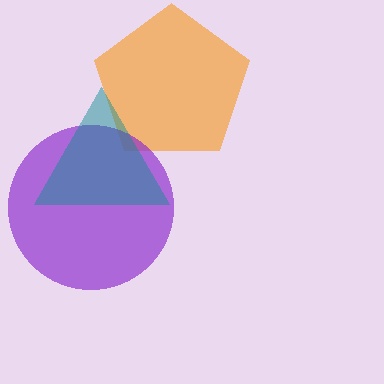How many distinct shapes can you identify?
There are 3 distinct shapes: an orange pentagon, a purple circle, a teal triangle.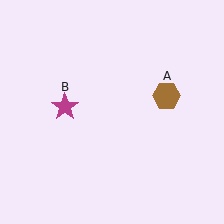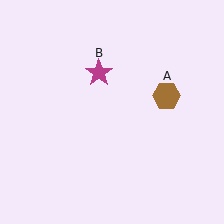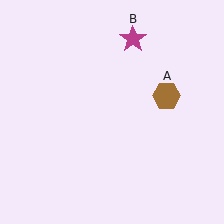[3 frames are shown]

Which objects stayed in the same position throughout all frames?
Brown hexagon (object A) remained stationary.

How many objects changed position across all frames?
1 object changed position: magenta star (object B).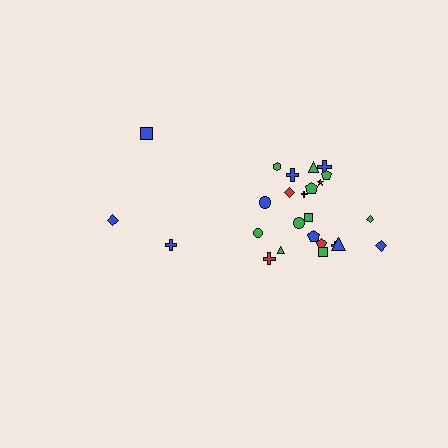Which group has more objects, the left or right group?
The right group.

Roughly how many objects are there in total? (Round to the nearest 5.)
Roughly 25 objects in total.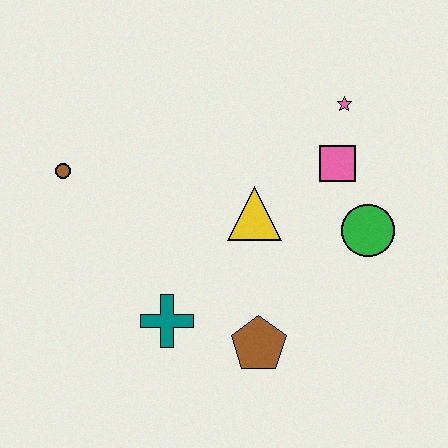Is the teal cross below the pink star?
Yes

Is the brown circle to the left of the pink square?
Yes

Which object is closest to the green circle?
The pink square is closest to the green circle.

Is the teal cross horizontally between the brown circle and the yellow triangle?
Yes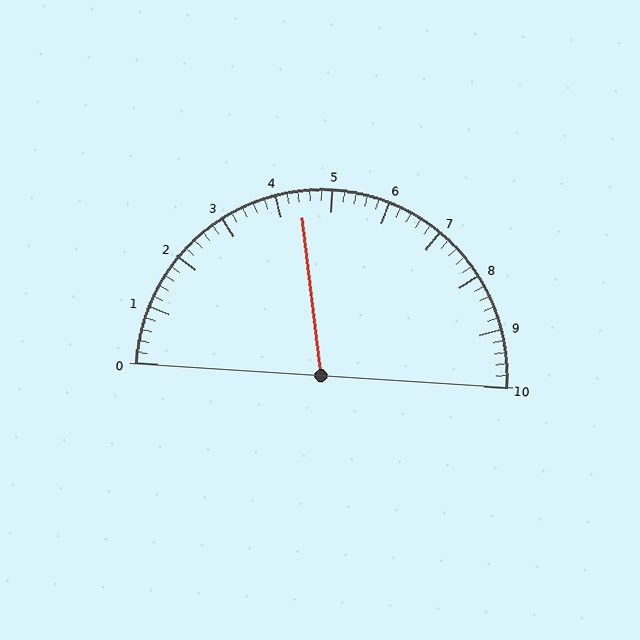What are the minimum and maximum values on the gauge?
The gauge ranges from 0 to 10.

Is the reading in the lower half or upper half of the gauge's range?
The reading is in the lower half of the range (0 to 10).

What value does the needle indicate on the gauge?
The needle indicates approximately 4.4.